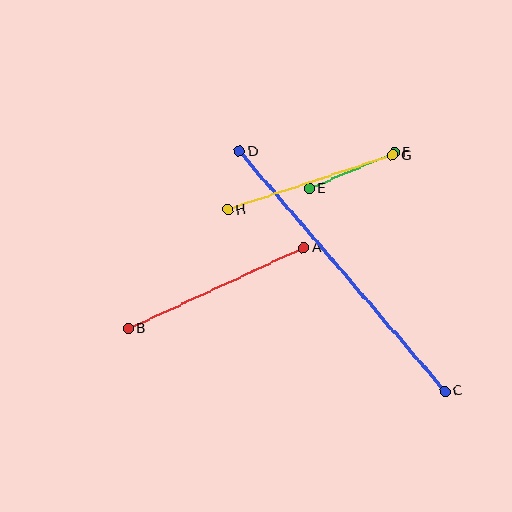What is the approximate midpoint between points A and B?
The midpoint is at approximately (216, 288) pixels.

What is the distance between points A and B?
The distance is approximately 193 pixels.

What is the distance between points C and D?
The distance is approximately 316 pixels.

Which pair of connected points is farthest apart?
Points C and D are farthest apart.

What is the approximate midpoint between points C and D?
The midpoint is at approximately (342, 271) pixels.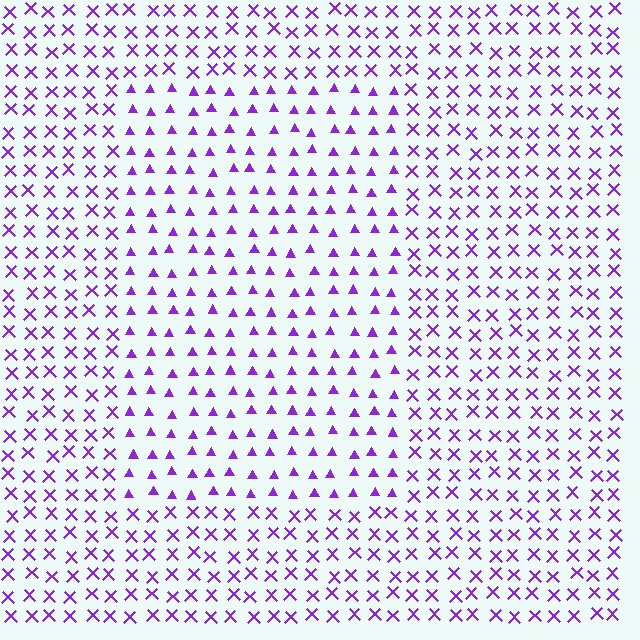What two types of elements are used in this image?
The image uses triangles inside the rectangle region and X marks outside it.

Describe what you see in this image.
The image is filled with small purple elements arranged in a uniform grid. A rectangle-shaped region contains triangles, while the surrounding area contains X marks. The boundary is defined purely by the change in element shape.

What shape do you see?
I see a rectangle.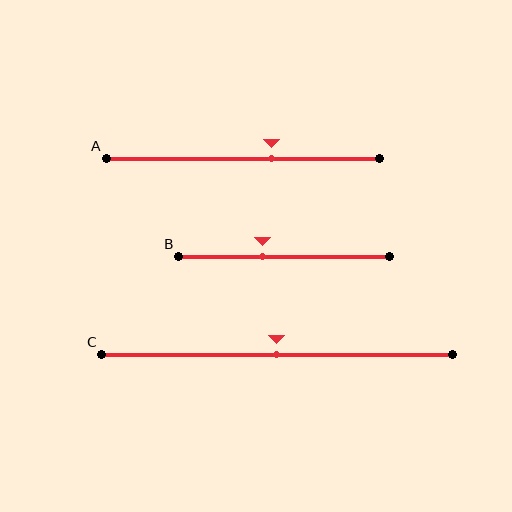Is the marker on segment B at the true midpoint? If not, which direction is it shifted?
No, the marker on segment B is shifted to the left by about 10% of the segment length.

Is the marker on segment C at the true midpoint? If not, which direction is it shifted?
Yes, the marker on segment C is at the true midpoint.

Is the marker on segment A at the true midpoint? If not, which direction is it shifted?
No, the marker on segment A is shifted to the right by about 11% of the segment length.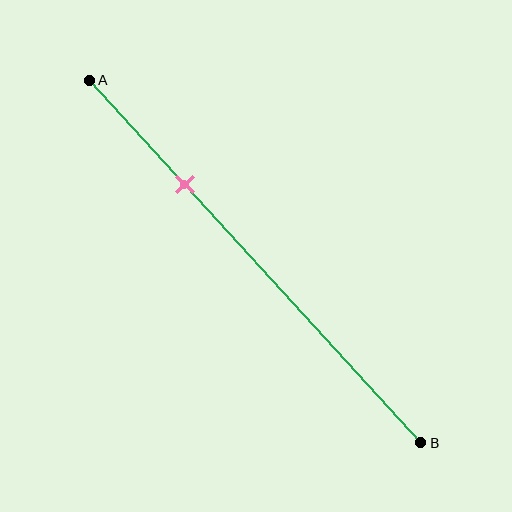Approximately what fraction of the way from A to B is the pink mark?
The pink mark is approximately 30% of the way from A to B.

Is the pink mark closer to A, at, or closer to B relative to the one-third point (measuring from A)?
The pink mark is closer to point A than the one-third point of segment AB.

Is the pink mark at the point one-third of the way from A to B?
No, the mark is at about 30% from A, not at the 33% one-third point.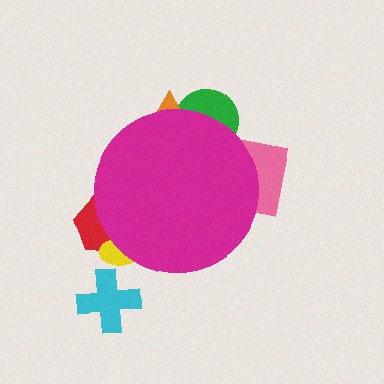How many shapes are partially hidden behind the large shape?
5 shapes are partially hidden.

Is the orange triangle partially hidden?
Yes, the orange triangle is partially hidden behind the magenta circle.